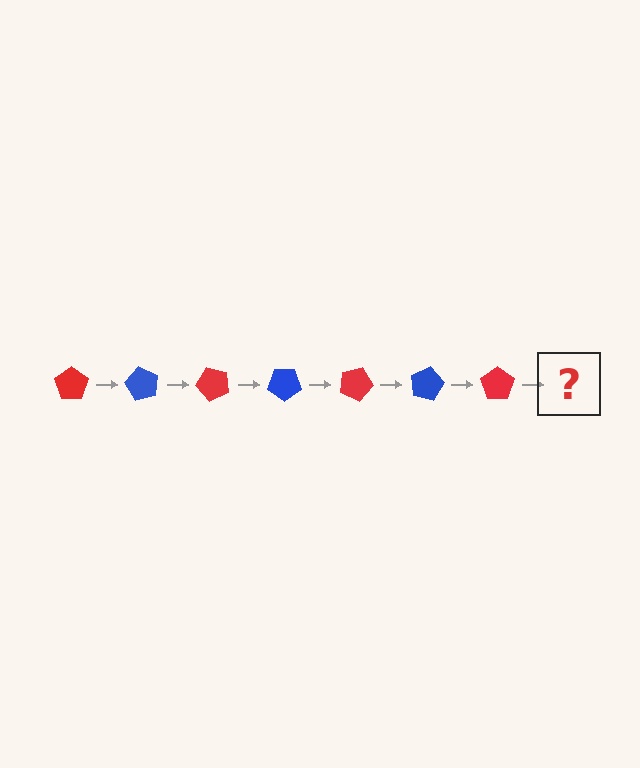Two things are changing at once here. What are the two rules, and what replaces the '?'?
The two rules are that it rotates 60 degrees each step and the color cycles through red and blue. The '?' should be a blue pentagon, rotated 420 degrees from the start.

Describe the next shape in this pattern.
It should be a blue pentagon, rotated 420 degrees from the start.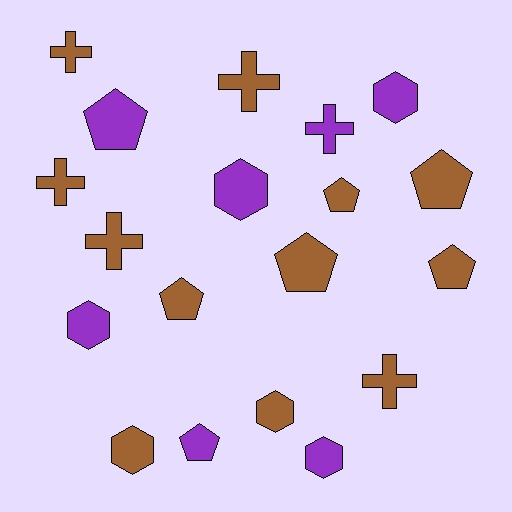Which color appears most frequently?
Brown, with 12 objects.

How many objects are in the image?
There are 19 objects.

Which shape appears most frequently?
Pentagon, with 7 objects.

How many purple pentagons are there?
There are 2 purple pentagons.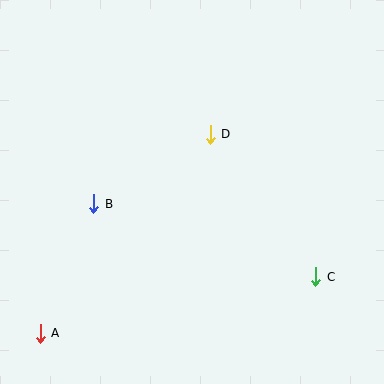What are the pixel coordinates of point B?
Point B is at (94, 204).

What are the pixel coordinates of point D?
Point D is at (210, 134).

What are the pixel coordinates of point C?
Point C is at (316, 277).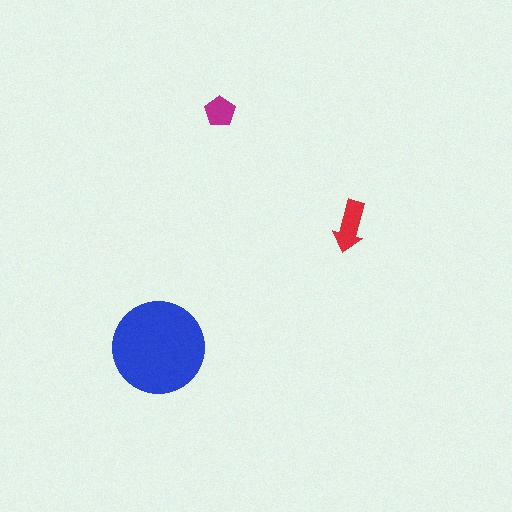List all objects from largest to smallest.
The blue circle, the red arrow, the magenta pentagon.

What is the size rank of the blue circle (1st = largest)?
1st.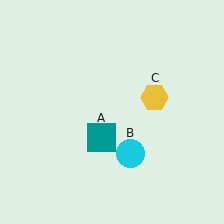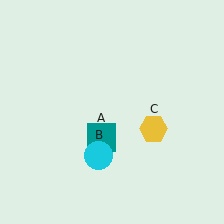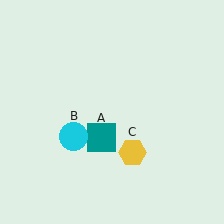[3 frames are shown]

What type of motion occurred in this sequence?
The cyan circle (object B), yellow hexagon (object C) rotated clockwise around the center of the scene.